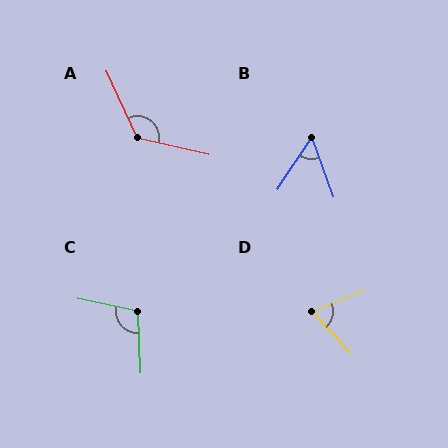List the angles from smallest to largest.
B (53°), D (68°), C (105°), A (128°).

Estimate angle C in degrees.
Approximately 105 degrees.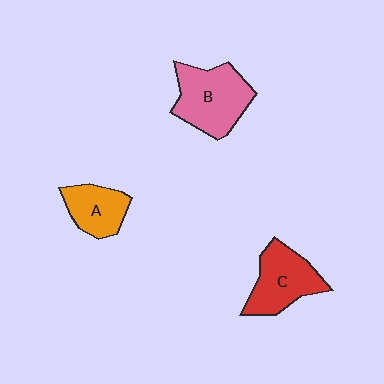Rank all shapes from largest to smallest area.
From largest to smallest: B (pink), C (red), A (orange).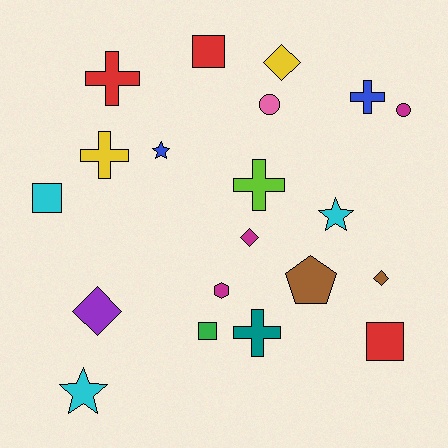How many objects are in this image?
There are 20 objects.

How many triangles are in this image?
There are no triangles.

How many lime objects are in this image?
There is 1 lime object.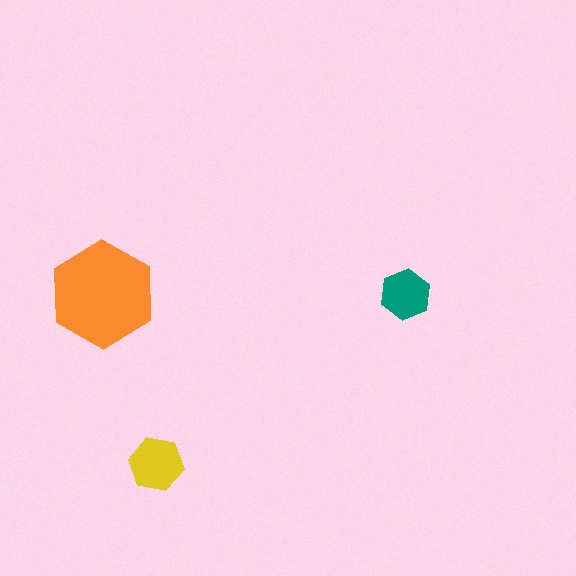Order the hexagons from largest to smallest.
the orange one, the yellow one, the teal one.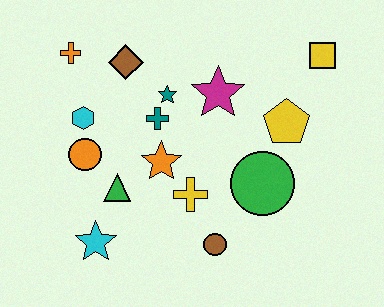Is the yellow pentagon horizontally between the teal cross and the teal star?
No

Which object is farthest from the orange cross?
The yellow square is farthest from the orange cross.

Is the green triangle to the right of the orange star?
No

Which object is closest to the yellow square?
The yellow pentagon is closest to the yellow square.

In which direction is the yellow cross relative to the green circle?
The yellow cross is to the left of the green circle.